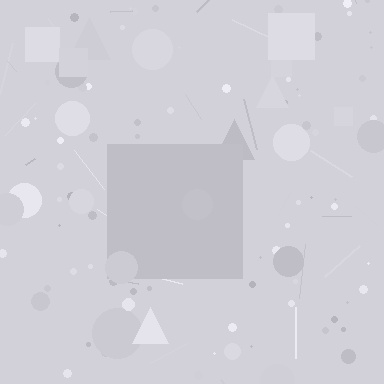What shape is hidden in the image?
A square is hidden in the image.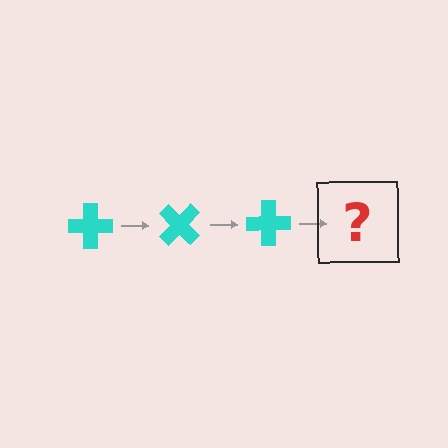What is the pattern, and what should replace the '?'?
The pattern is that the cross rotates 45 degrees each step. The '?' should be a cyan cross rotated 135 degrees.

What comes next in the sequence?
The next element should be a cyan cross rotated 135 degrees.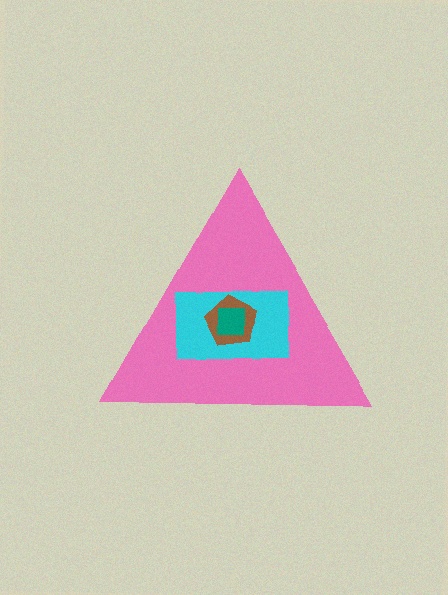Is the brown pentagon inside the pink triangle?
Yes.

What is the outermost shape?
The pink triangle.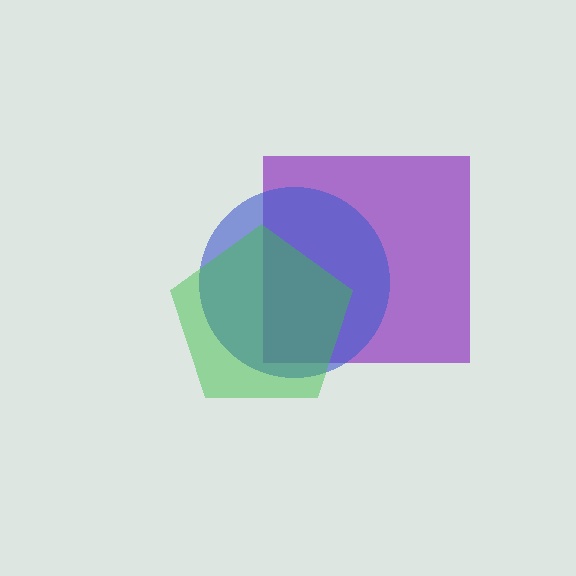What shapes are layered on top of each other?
The layered shapes are: a purple square, a blue circle, a green pentagon.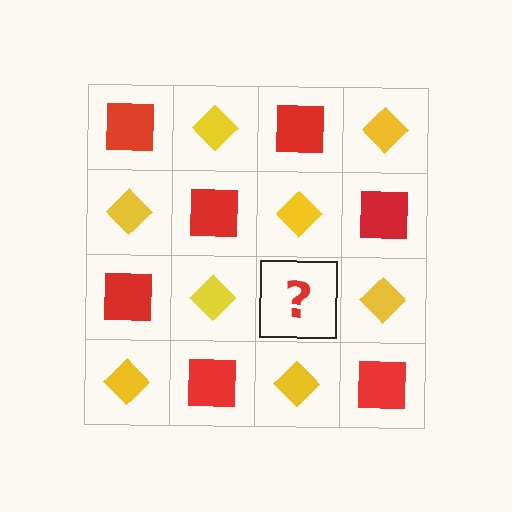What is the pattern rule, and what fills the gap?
The rule is that it alternates red square and yellow diamond in a checkerboard pattern. The gap should be filled with a red square.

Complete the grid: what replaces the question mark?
The question mark should be replaced with a red square.